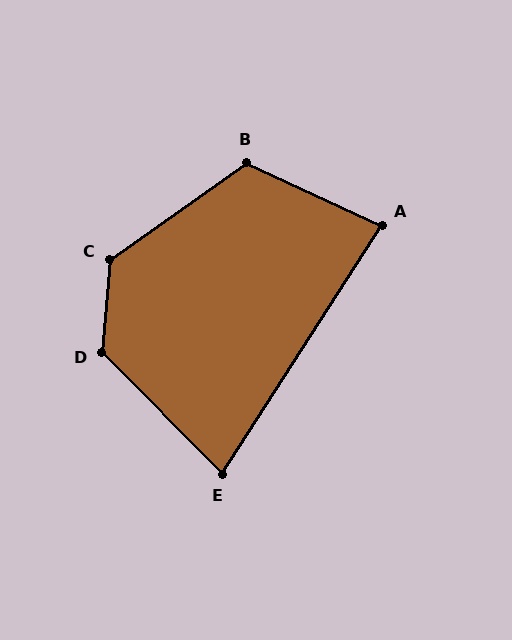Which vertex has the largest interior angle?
C, at approximately 131 degrees.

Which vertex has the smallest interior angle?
E, at approximately 78 degrees.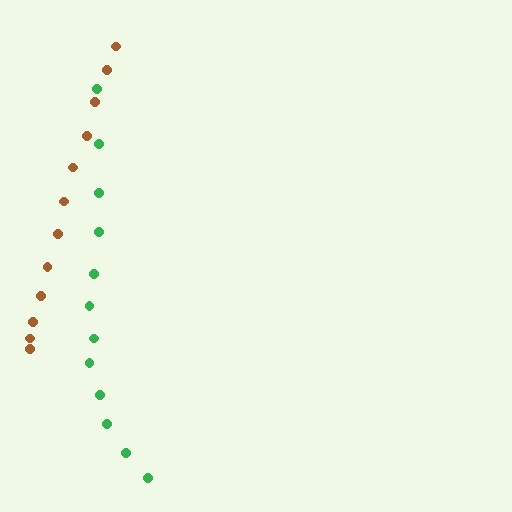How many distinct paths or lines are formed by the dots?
There are 2 distinct paths.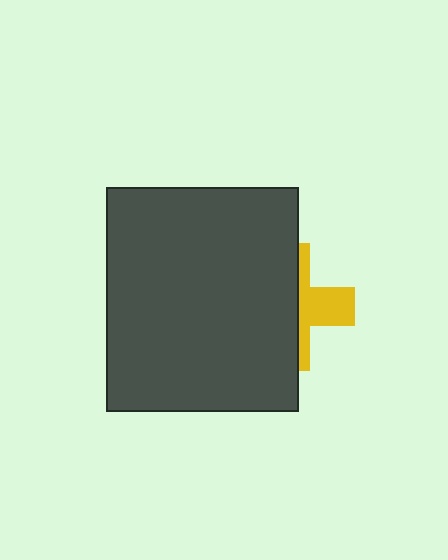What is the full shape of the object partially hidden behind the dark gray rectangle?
The partially hidden object is a yellow cross.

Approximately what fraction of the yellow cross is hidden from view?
Roughly 63% of the yellow cross is hidden behind the dark gray rectangle.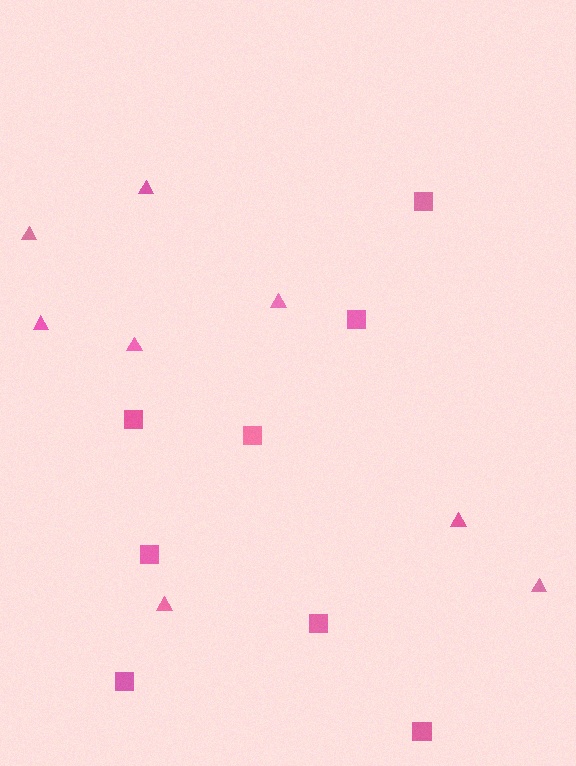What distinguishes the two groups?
There are 2 groups: one group of triangles (8) and one group of squares (8).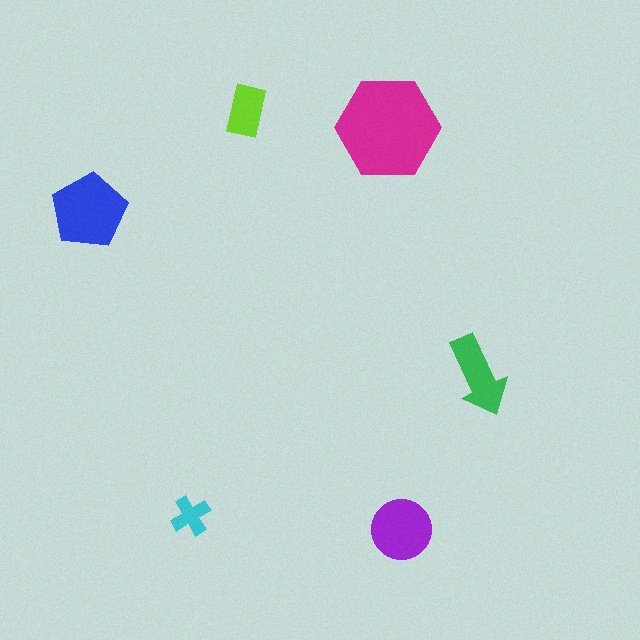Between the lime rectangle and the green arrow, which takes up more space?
The green arrow.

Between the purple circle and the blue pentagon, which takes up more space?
The blue pentagon.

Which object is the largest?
The magenta hexagon.